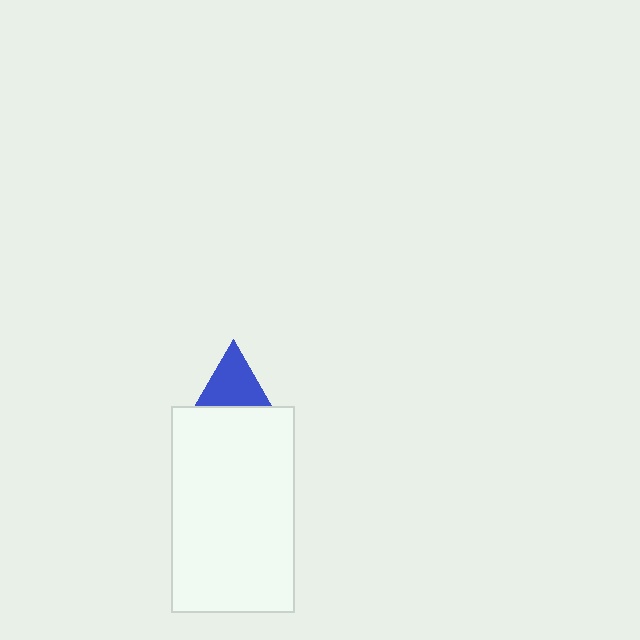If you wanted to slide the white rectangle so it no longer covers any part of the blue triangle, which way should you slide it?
Slide it down — that is the most direct way to separate the two shapes.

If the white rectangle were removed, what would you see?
You would see the complete blue triangle.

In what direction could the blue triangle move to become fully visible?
The blue triangle could move up. That would shift it out from behind the white rectangle entirely.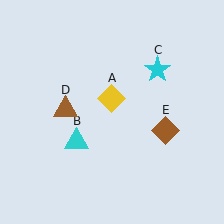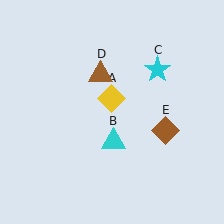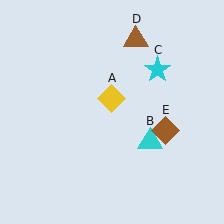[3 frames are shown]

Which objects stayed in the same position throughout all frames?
Yellow diamond (object A) and cyan star (object C) and brown diamond (object E) remained stationary.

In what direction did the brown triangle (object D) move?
The brown triangle (object D) moved up and to the right.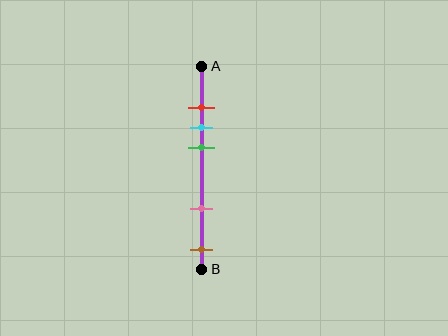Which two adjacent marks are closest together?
The red and cyan marks are the closest adjacent pair.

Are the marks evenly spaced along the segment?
No, the marks are not evenly spaced.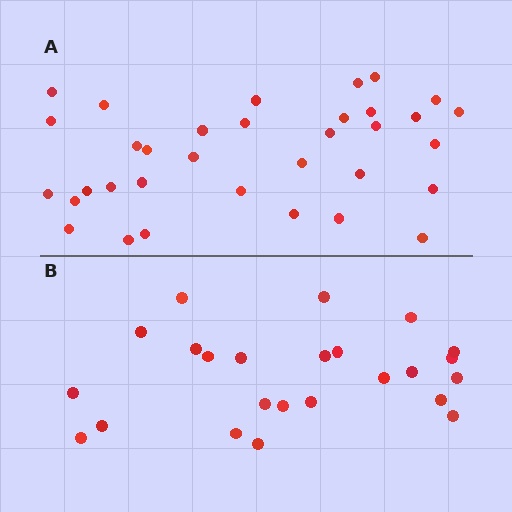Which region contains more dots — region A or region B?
Region A (the top region) has more dots.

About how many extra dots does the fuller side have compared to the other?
Region A has roughly 10 or so more dots than region B.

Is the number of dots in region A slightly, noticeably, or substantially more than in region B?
Region A has noticeably more, but not dramatically so. The ratio is roughly 1.4 to 1.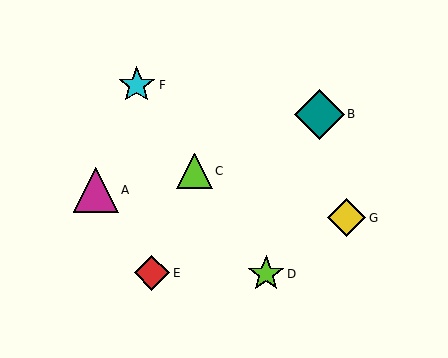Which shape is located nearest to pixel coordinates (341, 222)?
The yellow diamond (labeled G) at (346, 218) is nearest to that location.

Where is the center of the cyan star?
The center of the cyan star is at (137, 85).